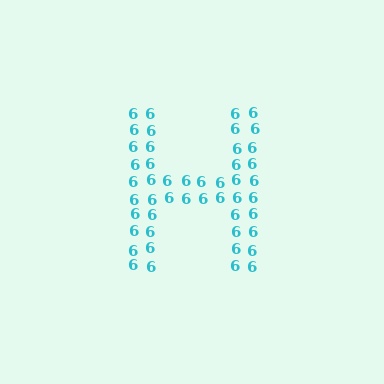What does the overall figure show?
The overall figure shows the letter H.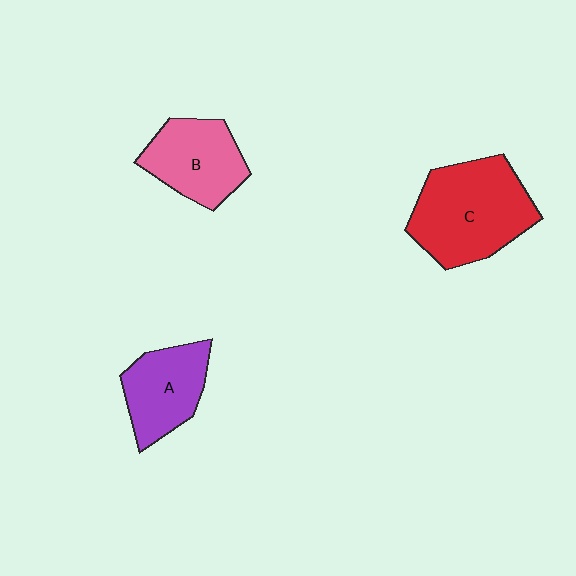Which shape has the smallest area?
Shape A (purple).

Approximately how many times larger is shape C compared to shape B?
Approximately 1.5 times.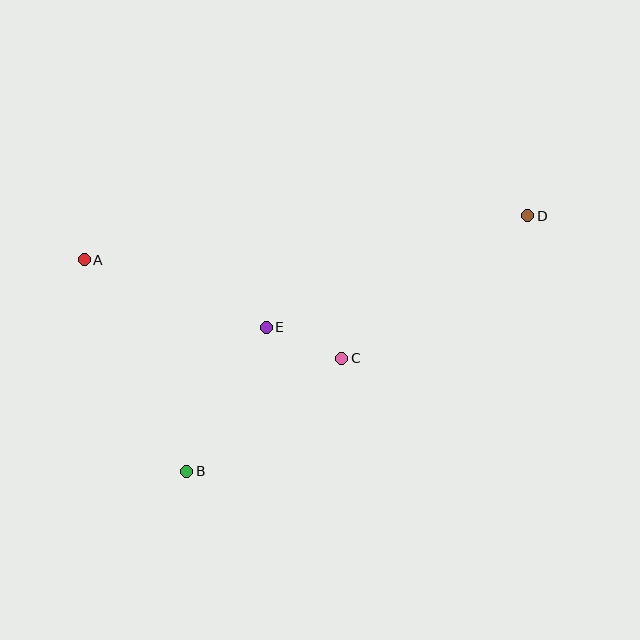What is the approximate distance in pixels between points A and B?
The distance between A and B is approximately 235 pixels.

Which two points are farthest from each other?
Points A and D are farthest from each other.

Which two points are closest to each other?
Points C and E are closest to each other.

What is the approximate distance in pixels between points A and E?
The distance between A and E is approximately 194 pixels.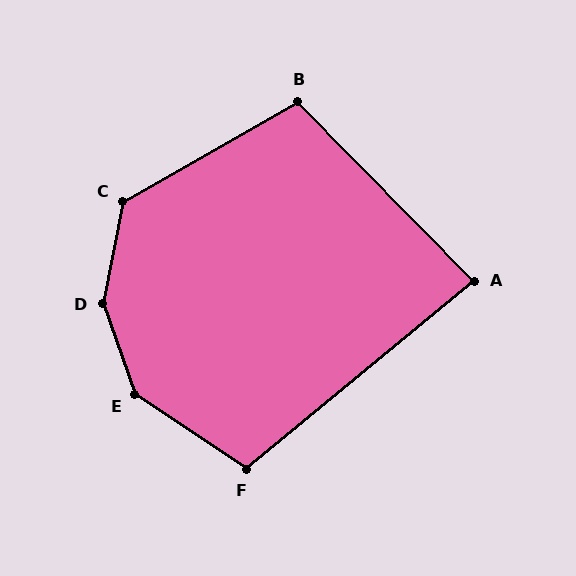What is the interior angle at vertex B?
Approximately 105 degrees (obtuse).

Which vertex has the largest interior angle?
D, at approximately 149 degrees.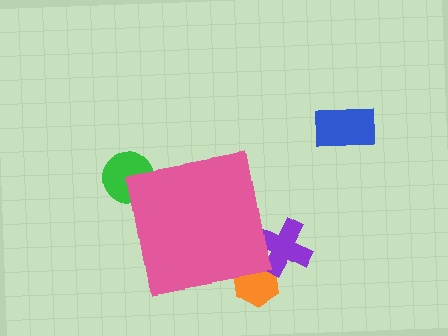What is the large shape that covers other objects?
A pink square.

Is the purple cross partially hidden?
Yes, the purple cross is partially hidden behind the pink square.